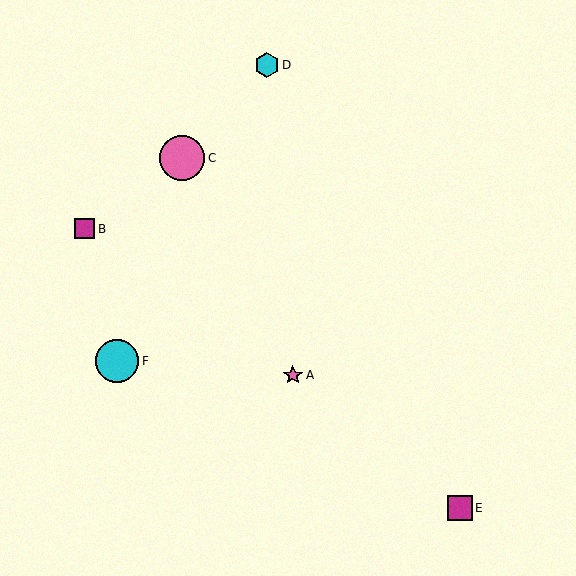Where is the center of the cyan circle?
The center of the cyan circle is at (117, 361).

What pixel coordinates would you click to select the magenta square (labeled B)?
Click at (85, 229) to select the magenta square B.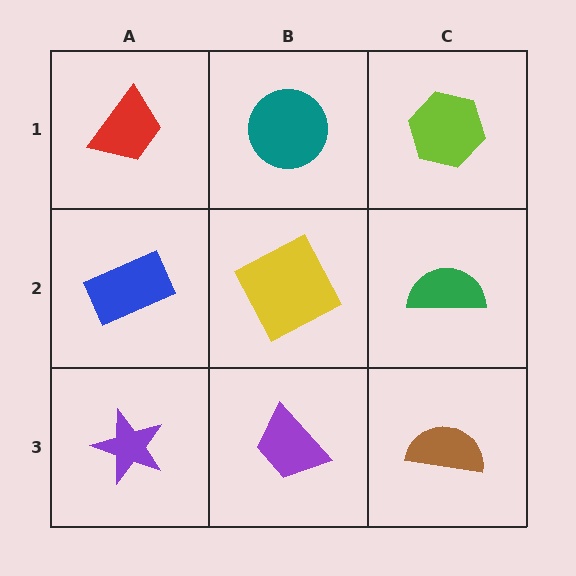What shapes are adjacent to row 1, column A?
A blue rectangle (row 2, column A), a teal circle (row 1, column B).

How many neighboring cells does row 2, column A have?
3.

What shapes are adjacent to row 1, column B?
A yellow square (row 2, column B), a red trapezoid (row 1, column A), a lime hexagon (row 1, column C).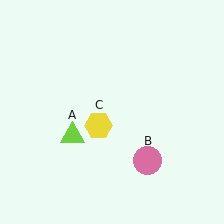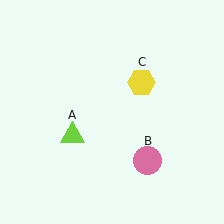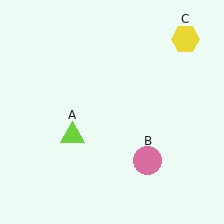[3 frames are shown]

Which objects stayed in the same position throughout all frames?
Lime triangle (object A) and pink circle (object B) remained stationary.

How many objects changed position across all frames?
1 object changed position: yellow hexagon (object C).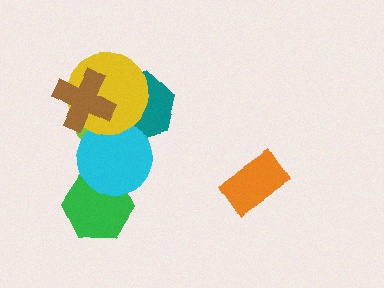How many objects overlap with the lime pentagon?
4 objects overlap with the lime pentagon.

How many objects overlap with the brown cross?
3 objects overlap with the brown cross.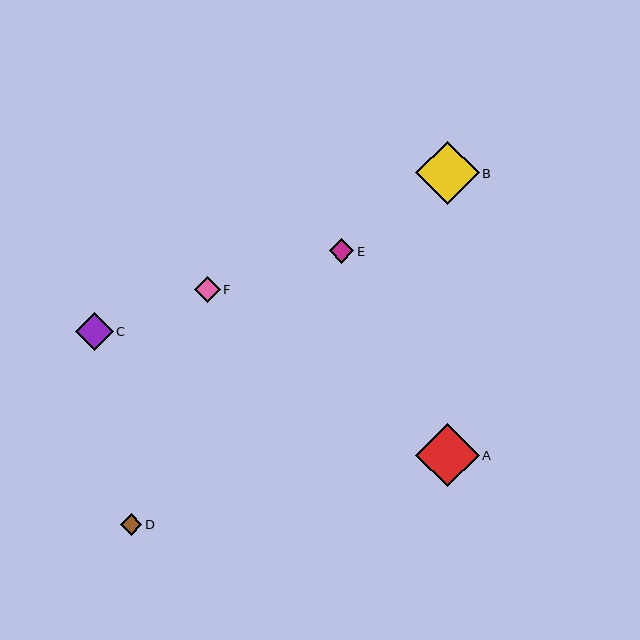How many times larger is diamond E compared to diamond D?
Diamond E is approximately 1.2 times the size of diamond D.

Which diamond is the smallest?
Diamond D is the smallest with a size of approximately 21 pixels.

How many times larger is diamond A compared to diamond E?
Diamond A is approximately 2.6 times the size of diamond E.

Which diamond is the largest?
Diamond B is the largest with a size of approximately 63 pixels.